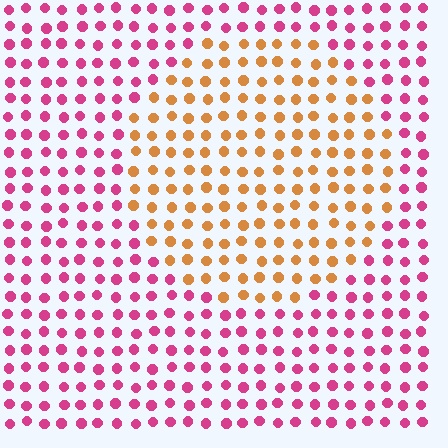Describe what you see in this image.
The image is filled with small magenta elements in a uniform arrangement. A circle-shaped region is visible where the elements are tinted to a slightly different hue, forming a subtle color boundary.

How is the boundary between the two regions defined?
The boundary is defined purely by a slight shift in hue (about 60 degrees). Spacing, size, and orientation are identical on both sides.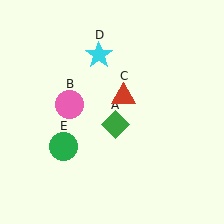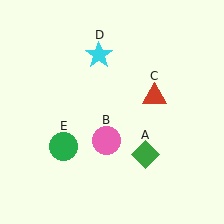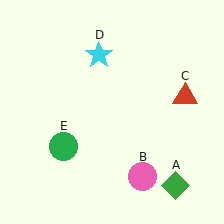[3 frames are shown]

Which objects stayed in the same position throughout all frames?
Cyan star (object D) and green circle (object E) remained stationary.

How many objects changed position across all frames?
3 objects changed position: green diamond (object A), pink circle (object B), red triangle (object C).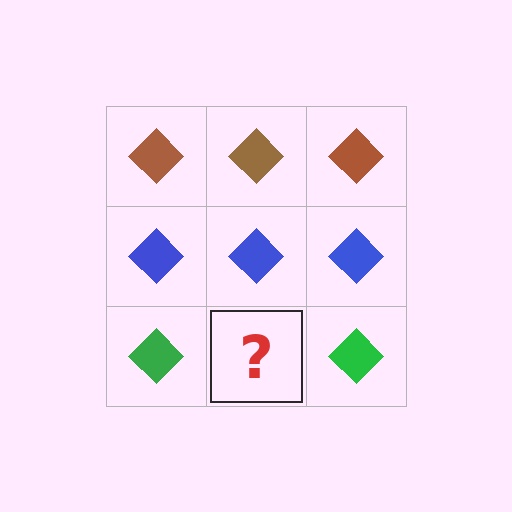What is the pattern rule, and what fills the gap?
The rule is that each row has a consistent color. The gap should be filled with a green diamond.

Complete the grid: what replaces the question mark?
The question mark should be replaced with a green diamond.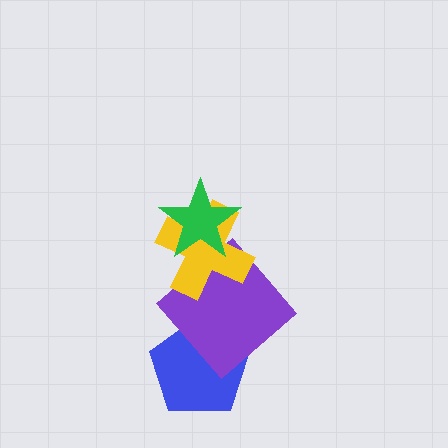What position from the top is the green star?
The green star is 1st from the top.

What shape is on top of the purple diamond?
The yellow cross is on top of the purple diamond.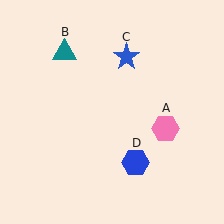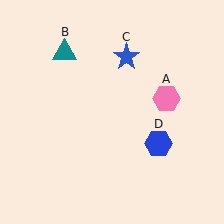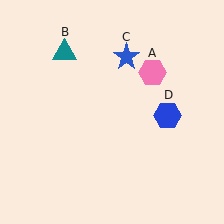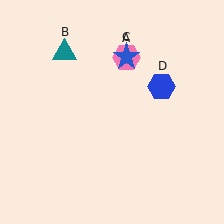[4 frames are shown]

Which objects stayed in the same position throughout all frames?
Teal triangle (object B) and blue star (object C) remained stationary.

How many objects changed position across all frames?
2 objects changed position: pink hexagon (object A), blue hexagon (object D).